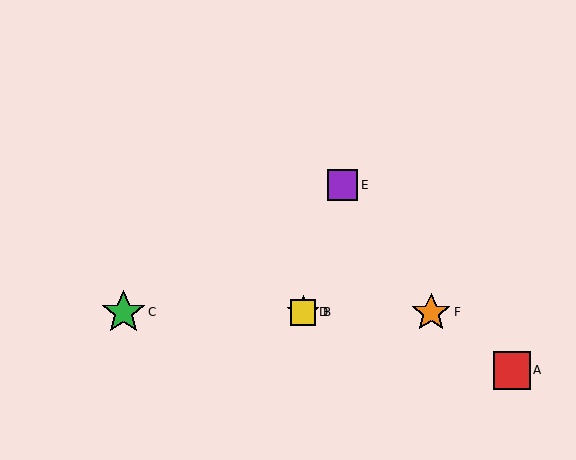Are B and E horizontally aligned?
No, B is at y≈312 and E is at y≈185.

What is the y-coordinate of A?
Object A is at y≈370.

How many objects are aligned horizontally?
4 objects (B, C, D, F) are aligned horizontally.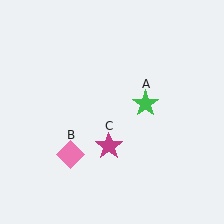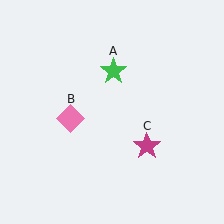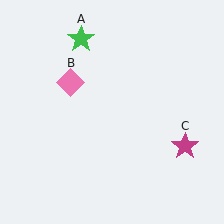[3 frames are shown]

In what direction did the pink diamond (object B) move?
The pink diamond (object B) moved up.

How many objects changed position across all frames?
3 objects changed position: green star (object A), pink diamond (object B), magenta star (object C).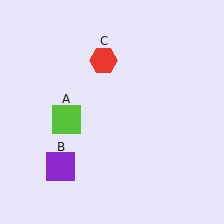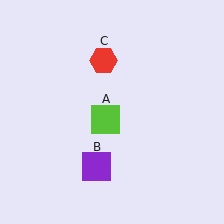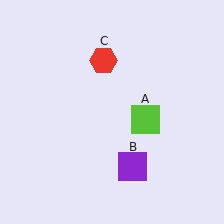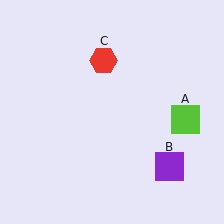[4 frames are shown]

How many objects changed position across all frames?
2 objects changed position: lime square (object A), purple square (object B).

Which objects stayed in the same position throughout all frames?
Red hexagon (object C) remained stationary.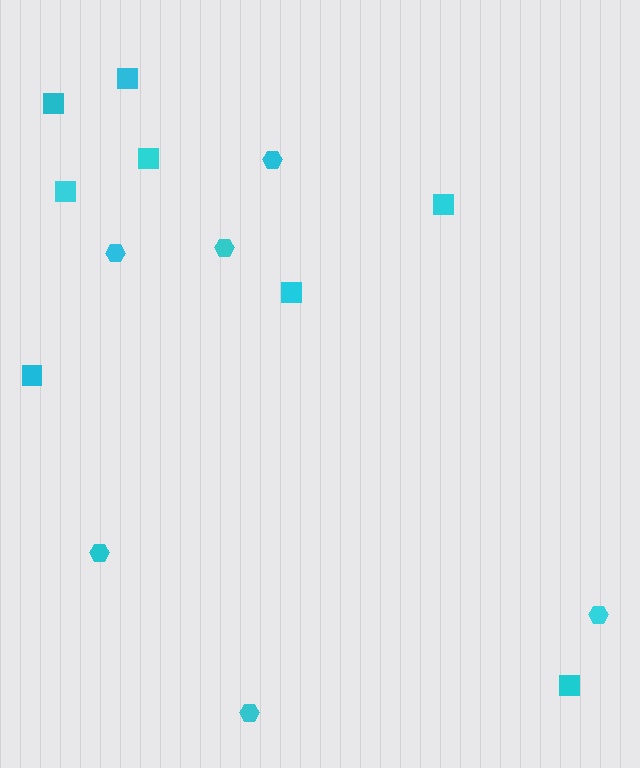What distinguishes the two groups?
There are 2 groups: one group of squares (8) and one group of hexagons (6).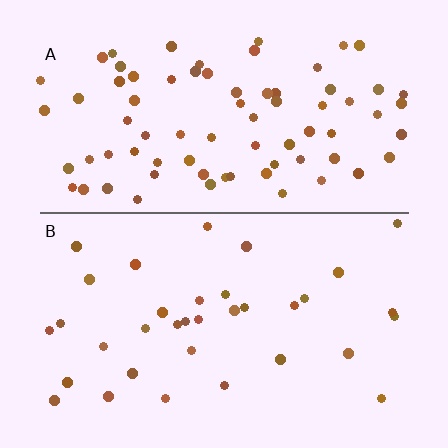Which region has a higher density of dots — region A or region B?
A (the top).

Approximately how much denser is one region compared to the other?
Approximately 2.2× — region A over region B.